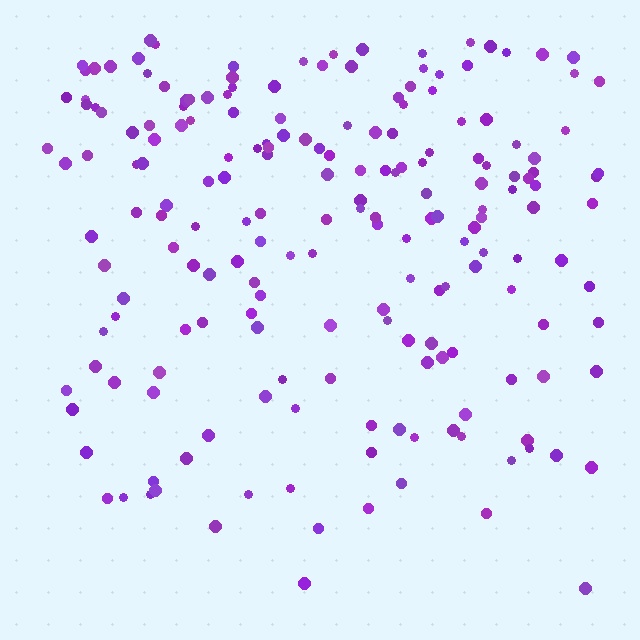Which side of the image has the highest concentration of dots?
The top.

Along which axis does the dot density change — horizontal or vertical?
Vertical.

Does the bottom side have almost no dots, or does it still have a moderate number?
Still a moderate number, just noticeably fewer than the top.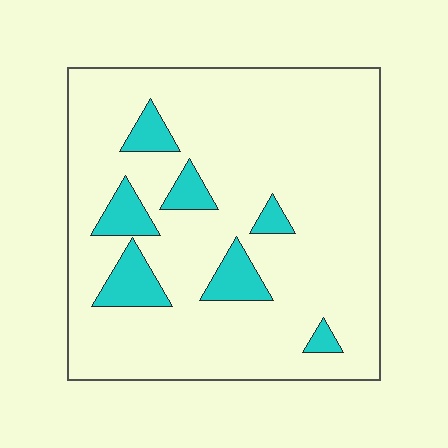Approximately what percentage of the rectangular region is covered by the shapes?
Approximately 15%.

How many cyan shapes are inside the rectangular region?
7.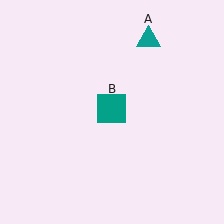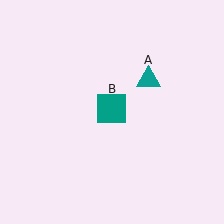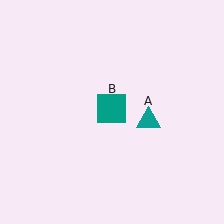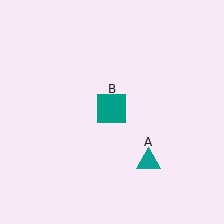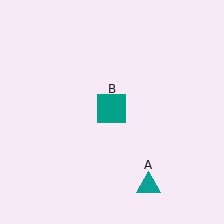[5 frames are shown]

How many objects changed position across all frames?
1 object changed position: teal triangle (object A).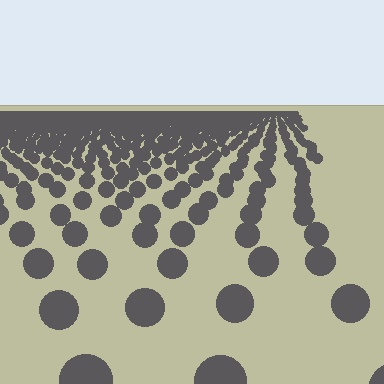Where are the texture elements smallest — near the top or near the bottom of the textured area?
Near the top.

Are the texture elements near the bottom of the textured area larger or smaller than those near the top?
Larger. Near the bottom, elements are closer to the viewer and appear at a bigger on-screen size.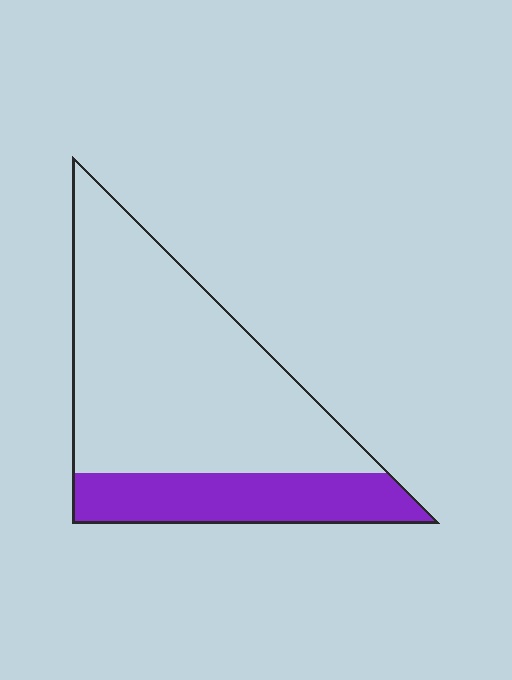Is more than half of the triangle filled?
No.